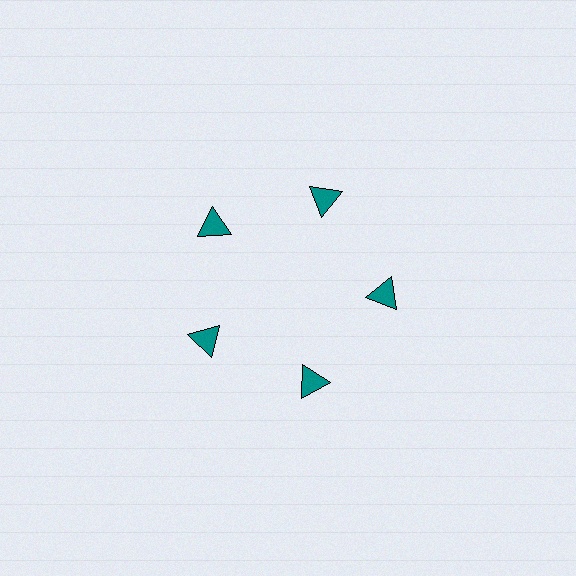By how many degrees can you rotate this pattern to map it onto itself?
The pattern maps onto itself every 72 degrees of rotation.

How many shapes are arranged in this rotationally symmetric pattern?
There are 5 shapes, arranged in 5 groups of 1.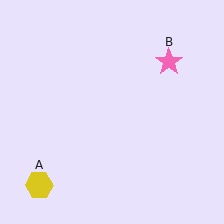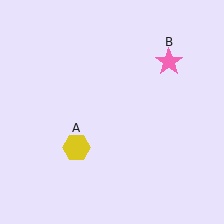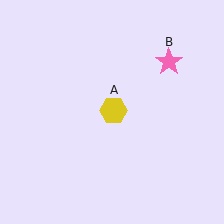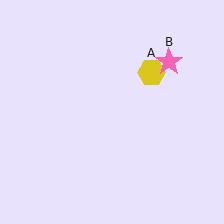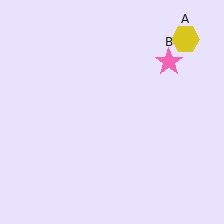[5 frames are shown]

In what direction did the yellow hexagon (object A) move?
The yellow hexagon (object A) moved up and to the right.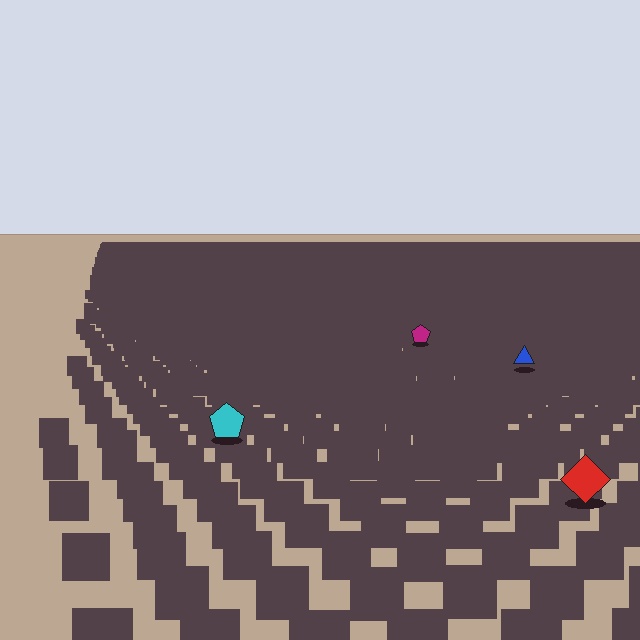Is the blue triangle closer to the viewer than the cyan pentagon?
No. The cyan pentagon is closer — you can tell from the texture gradient: the ground texture is coarser near it.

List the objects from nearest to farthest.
From nearest to farthest: the red diamond, the cyan pentagon, the blue triangle, the magenta pentagon.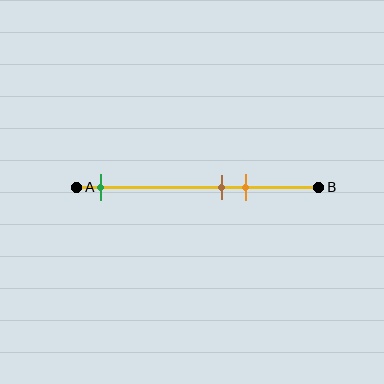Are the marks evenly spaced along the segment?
No, the marks are not evenly spaced.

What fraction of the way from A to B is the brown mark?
The brown mark is approximately 60% (0.6) of the way from A to B.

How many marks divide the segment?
There are 3 marks dividing the segment.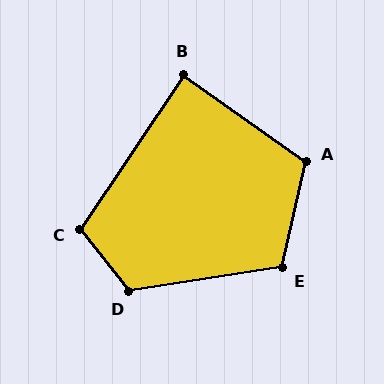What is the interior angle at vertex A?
Approximately 113 degrees (obtuse).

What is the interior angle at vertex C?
Approximately 108 degrees (obtuse).